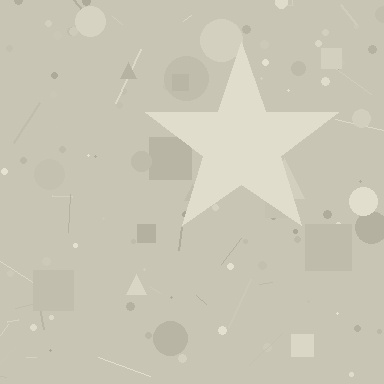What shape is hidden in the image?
A star is hidden in the image.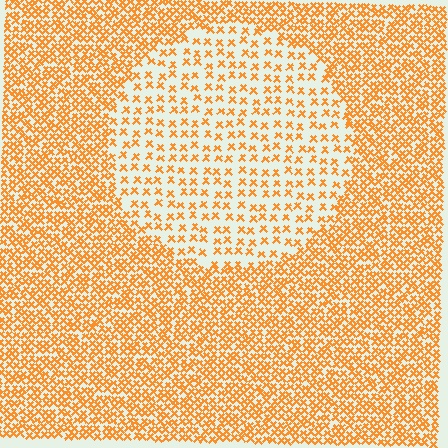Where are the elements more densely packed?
The elements are more densely packed outside the circle boundary.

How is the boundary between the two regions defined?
The boundary is defined by a change in element density (approximately 2.4x ratio). All elements are the same color, size, and shape.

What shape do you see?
I see a circle.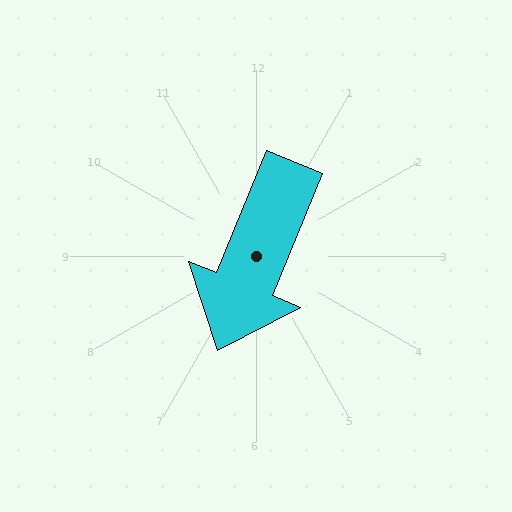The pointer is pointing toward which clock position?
Roughly 7 o'clock.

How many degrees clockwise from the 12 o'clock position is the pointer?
Approximately 202 degrees.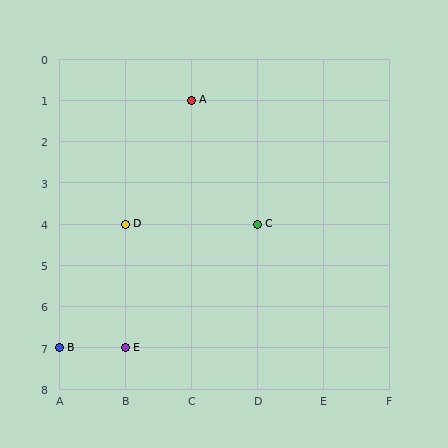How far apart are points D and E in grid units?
Points D and E are 3 rows apart.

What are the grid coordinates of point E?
Point E is at grid coordinates (B, 7).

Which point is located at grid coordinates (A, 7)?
Point B is at (A, 7).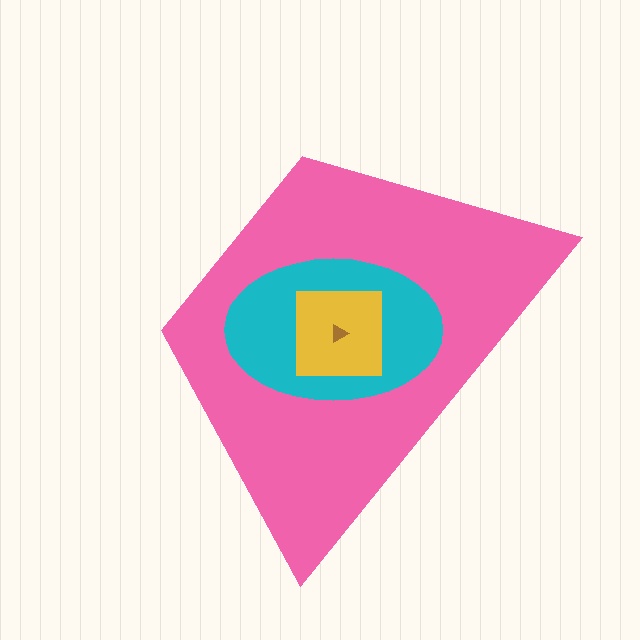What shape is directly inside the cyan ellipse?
The yellow square.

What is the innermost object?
The brown triangle.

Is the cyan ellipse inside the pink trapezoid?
Yes.